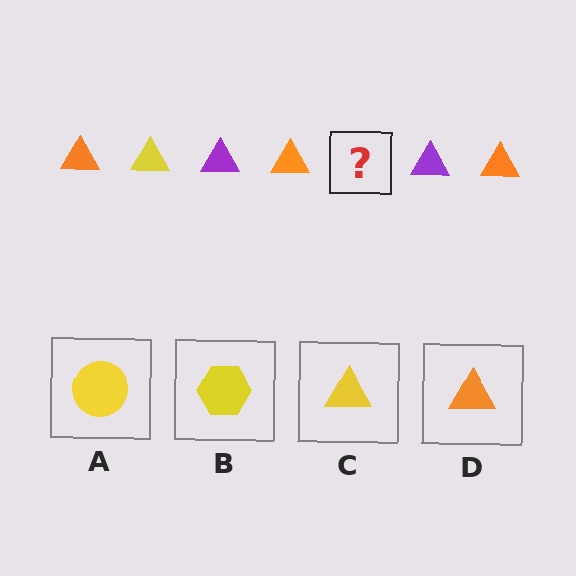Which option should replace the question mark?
Option C.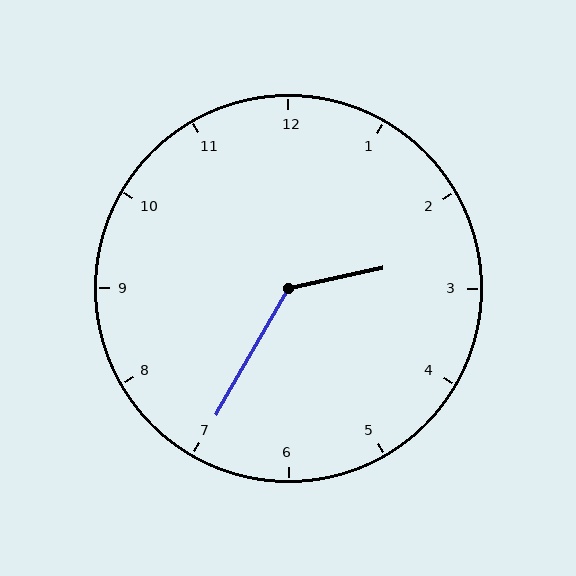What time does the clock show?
2:35.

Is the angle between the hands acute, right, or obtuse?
It is obtuse.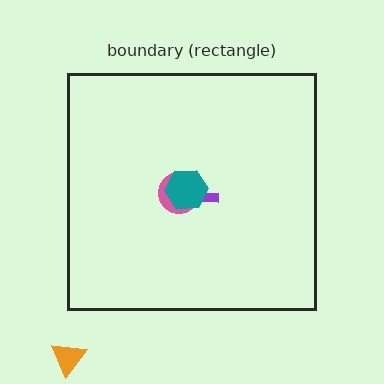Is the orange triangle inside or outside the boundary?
Outside.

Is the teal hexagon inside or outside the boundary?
Inside.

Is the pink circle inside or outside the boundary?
Inside.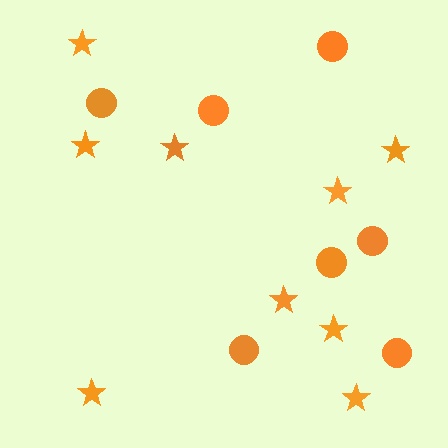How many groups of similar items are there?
There are 2 groups: one group of circles (7) and one group of stars (9).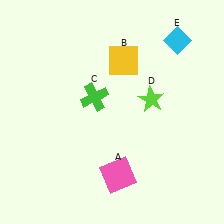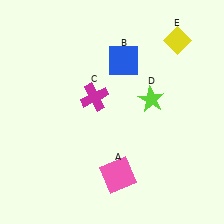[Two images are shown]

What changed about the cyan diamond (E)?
In Image 1, E is cyan. In Image 2, it changed to yellow.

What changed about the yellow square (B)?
In Image 1, B is yellow. In Image 2, it changed to blue.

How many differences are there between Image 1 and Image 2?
There are 3 differences between the two images.